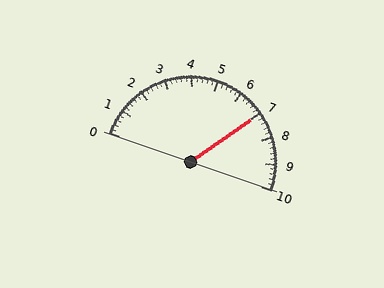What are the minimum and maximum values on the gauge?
The gauge ranges from 0 to 10.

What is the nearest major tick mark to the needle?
The nearest major tick mark is 7.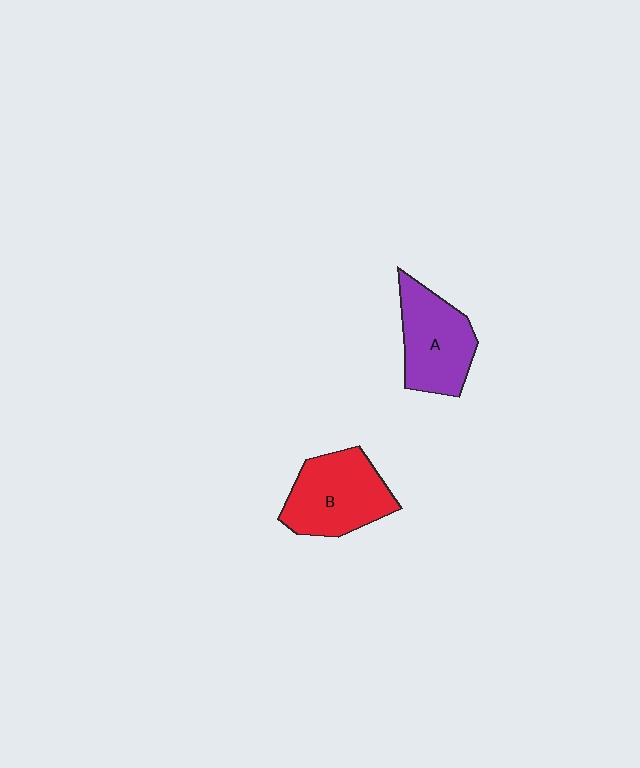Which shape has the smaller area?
Shape A (purple).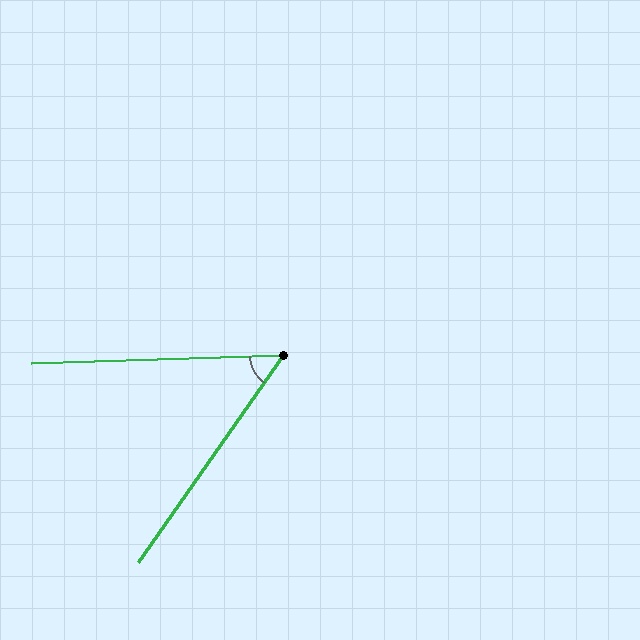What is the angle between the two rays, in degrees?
Approximately 53 degrees.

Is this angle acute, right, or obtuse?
It is acute.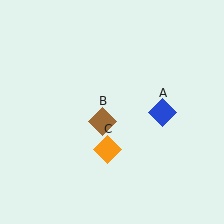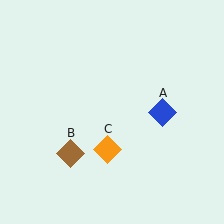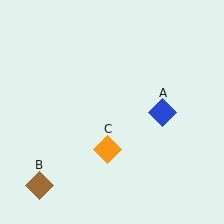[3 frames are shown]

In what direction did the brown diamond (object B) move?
The brown diamond (object B) moved down and to the left.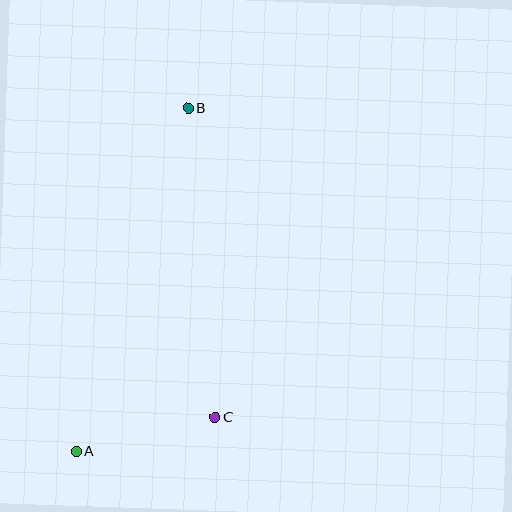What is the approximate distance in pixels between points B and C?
The distance between B and C is approximately 310 pixels.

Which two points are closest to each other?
Points A and C are closest to each other.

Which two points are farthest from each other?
Points A and B are farthest from each other.